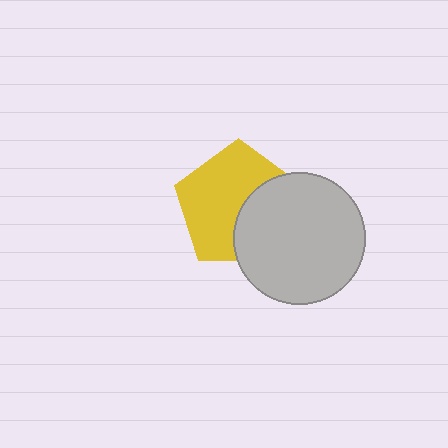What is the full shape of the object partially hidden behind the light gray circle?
The partially hidden object is a yellow pentagon.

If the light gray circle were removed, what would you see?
You would see the complete yellow pentagon.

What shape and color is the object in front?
The object in front is a light gray circle.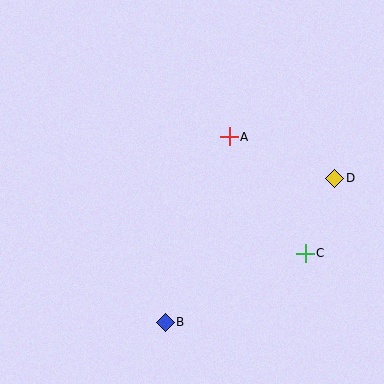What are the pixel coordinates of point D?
Point D is at (335, 178).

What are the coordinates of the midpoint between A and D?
The midpoint between A and D is at (282, 157).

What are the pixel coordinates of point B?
Point B is at (166, 322).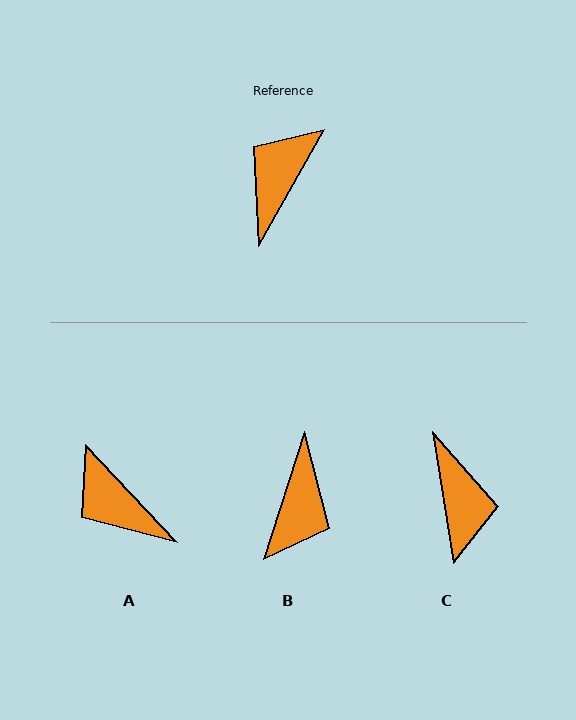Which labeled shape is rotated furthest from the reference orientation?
B, about 168 degrees away.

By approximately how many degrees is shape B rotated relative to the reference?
Approximately 168 degrees clockwise.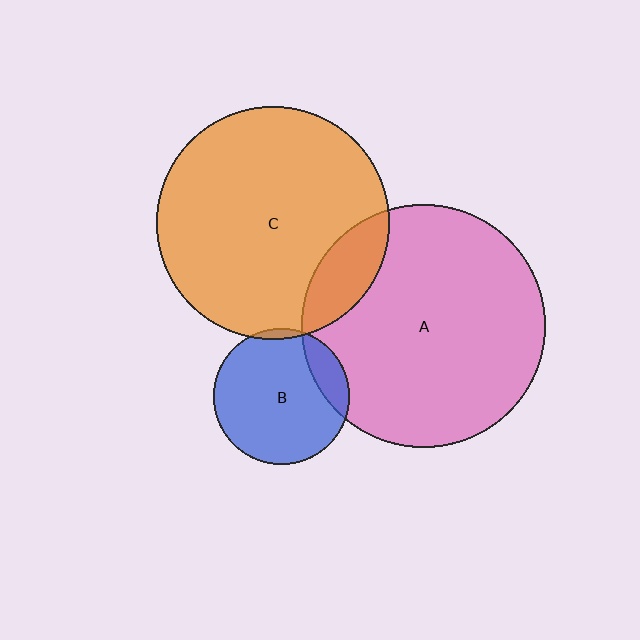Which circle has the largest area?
Circle A (pink).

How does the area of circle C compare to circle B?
Approximately 2.9 times.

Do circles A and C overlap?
Yes.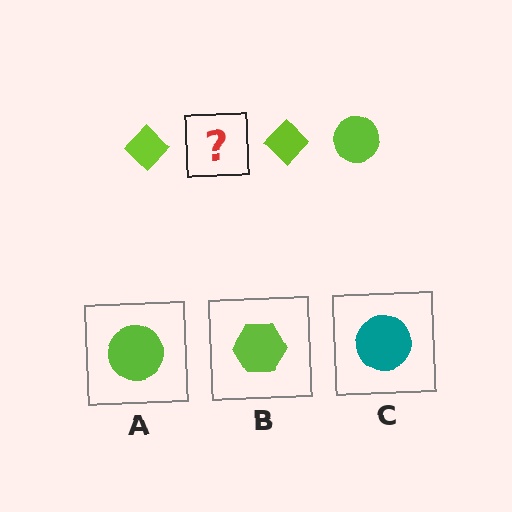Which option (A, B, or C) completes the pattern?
A.